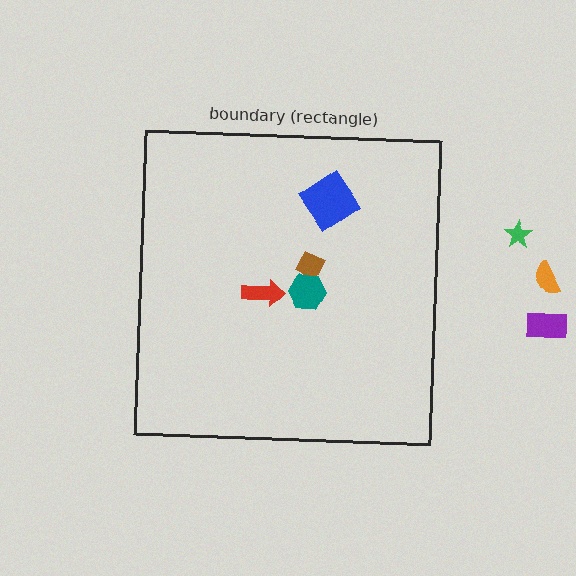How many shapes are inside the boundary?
4 inside, 3 outside.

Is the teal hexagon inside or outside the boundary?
Inside.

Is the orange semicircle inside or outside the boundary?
Outside.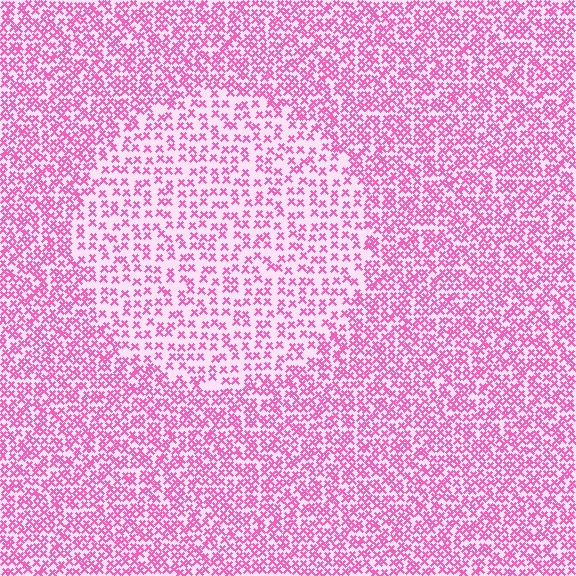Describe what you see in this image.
The image contains small pink elements arranged at two different densities. A circle-shaped region is visible where the elements are less densely packed than the surrounding area.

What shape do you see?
I see a circle.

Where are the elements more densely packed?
The elements are more densely packed outside the circle boundary.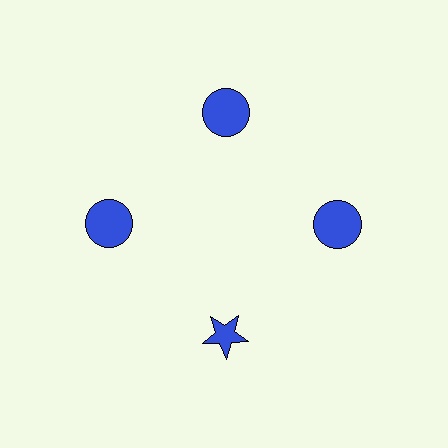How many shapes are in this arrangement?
There are 4 shapes arranged in a ring pattern.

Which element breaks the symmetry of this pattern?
The blue star at roughly the 6 o'clock position breaks the symmetry. All other shapes are blue circles.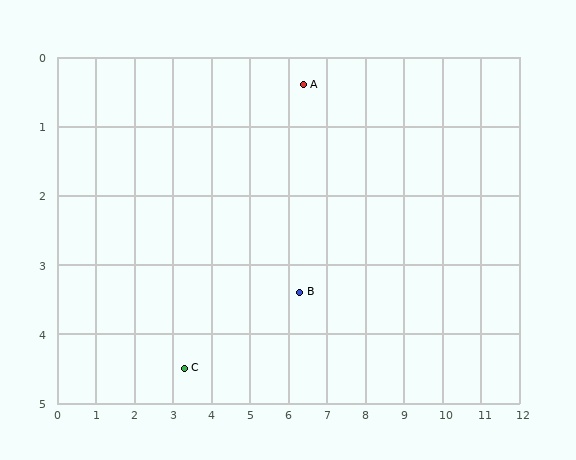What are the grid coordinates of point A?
Point A is at approximately (6.4, 0.4).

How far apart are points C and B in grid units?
Points C and B are about 3.2 grid units apart.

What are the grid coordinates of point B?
Point B is at approximately (6.3, 3.4).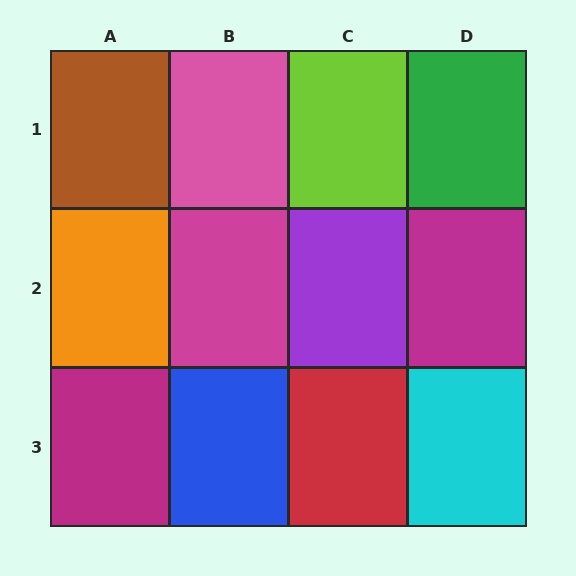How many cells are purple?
1 cell is purple.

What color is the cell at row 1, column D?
Green.